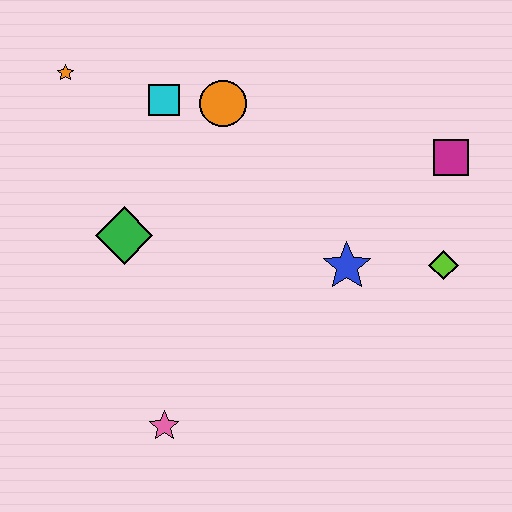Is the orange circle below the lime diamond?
No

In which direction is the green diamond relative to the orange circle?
The green diamond is below the orange circle.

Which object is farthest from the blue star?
The orange star is farthest from the blue star.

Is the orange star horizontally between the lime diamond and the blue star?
No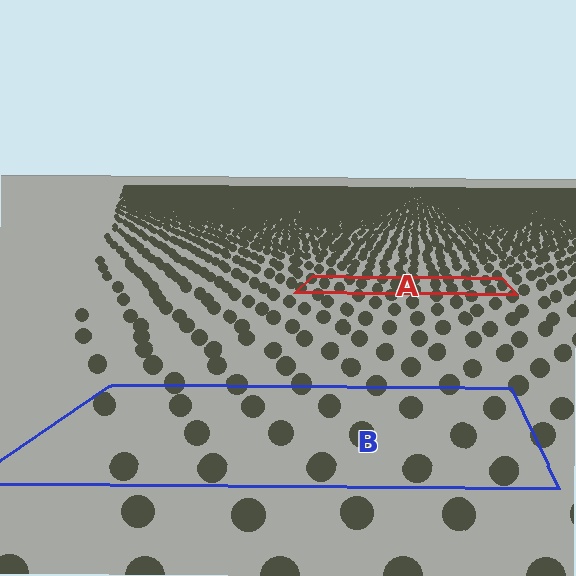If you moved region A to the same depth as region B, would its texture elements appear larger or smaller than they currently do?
They would appear larger. At a closer depth, the same texture elements are projected at a bigger on-screen size.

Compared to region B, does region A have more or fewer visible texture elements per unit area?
Region A has more texture elements per unit area — they are packed more densely because it is farther away.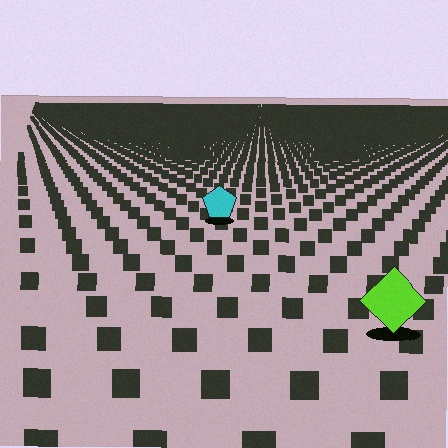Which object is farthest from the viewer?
The cyan pentagon is farthest from the viewer. It appears smaller and the ground texture around it is denser.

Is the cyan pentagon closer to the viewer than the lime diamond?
No. The lime diamond is closer — you can tell from the texture gradient: the ground texture is coarser near it.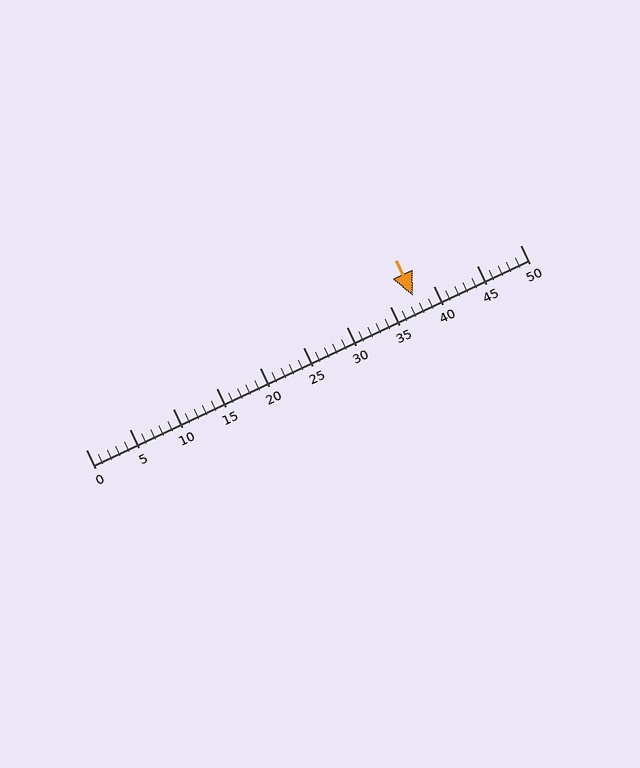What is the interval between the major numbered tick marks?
The major tick marks are spaced 5 units apart.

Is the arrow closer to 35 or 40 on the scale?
The arrow is closer to 40.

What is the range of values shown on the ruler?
The ruler shows values from 0 to 50.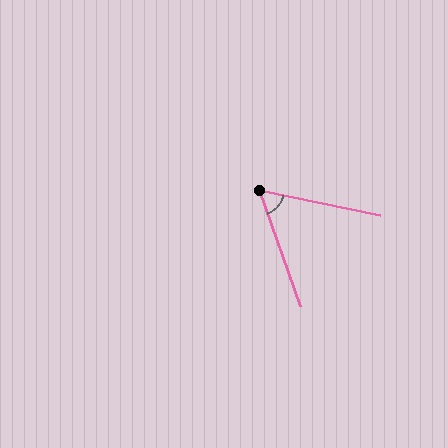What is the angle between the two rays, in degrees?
Approximately 59 degrees.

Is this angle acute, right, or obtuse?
It is acute.